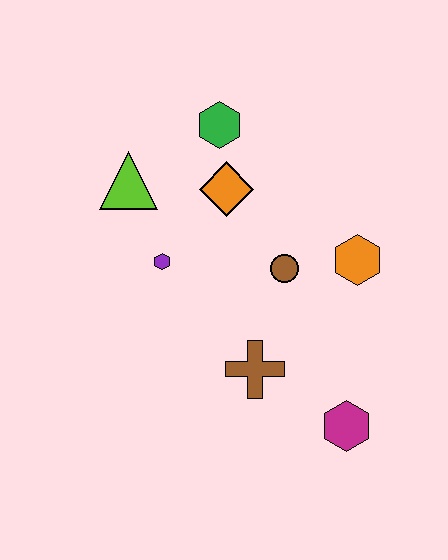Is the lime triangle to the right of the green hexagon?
No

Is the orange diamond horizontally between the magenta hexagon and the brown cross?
No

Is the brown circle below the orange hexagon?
Yes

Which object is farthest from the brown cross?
The green hexagon is farthest from the brown cross.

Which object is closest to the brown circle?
The orange hexagon is closest to the brown circle.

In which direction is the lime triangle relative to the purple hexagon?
The lime triangle is above the purple hexagon.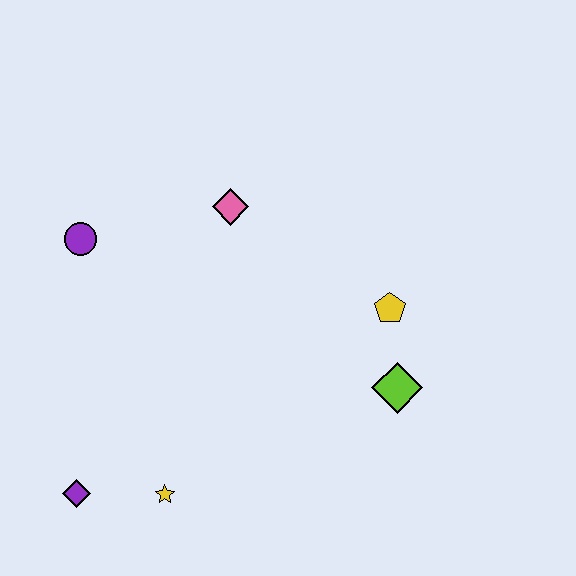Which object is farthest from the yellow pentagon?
The purple diamond is farthest from the yellow pentagon.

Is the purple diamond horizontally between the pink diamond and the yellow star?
No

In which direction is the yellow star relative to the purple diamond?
The yellow star is to the right of the purple diamond.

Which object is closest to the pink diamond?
The purple circle is closest to the pink diamond.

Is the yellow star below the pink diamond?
Yes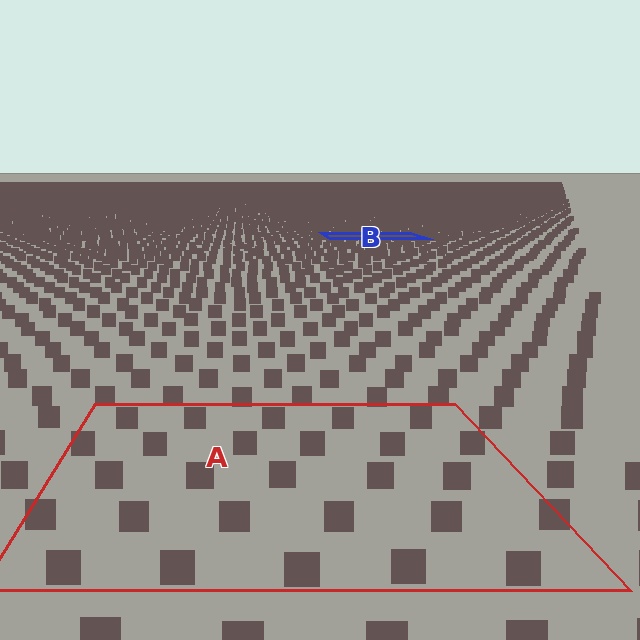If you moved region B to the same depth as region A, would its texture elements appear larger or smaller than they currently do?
They would appear larger. At a closer depth, the same texture elements are projected at a bigger on-screen size.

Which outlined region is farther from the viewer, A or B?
Region B is farther from the viewer — the texture elements inside it appear smaller and more densely packed.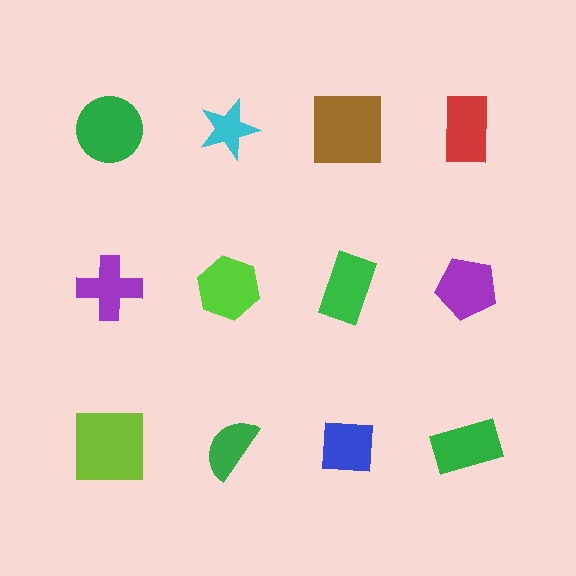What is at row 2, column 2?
A lime hexagon.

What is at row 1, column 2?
A cyan star.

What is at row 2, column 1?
A purple cross.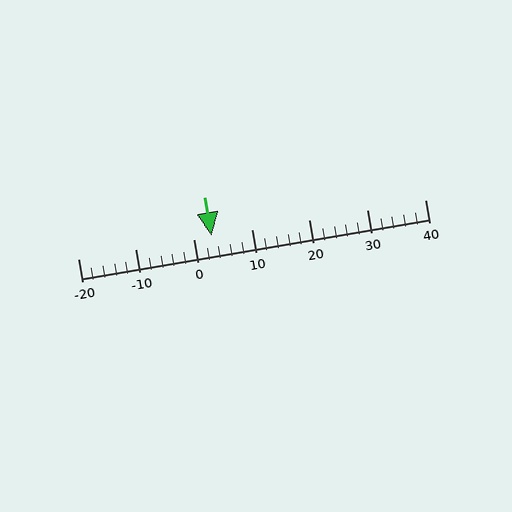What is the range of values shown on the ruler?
The ruler shows values from -20 to 40.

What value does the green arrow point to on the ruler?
The green arrow points to approximately 3.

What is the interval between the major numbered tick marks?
The major tick marks are spaced 10 units apart.